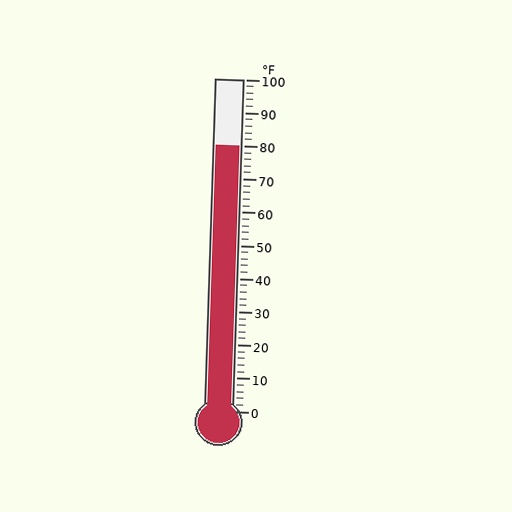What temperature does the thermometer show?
The thermometer shows approximately 80°F.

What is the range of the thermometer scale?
The thermometer scale ranges from 0°F to 100°F.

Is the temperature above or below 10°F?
The temperature is above 10°F.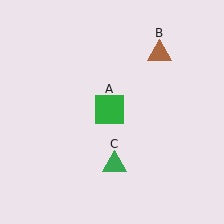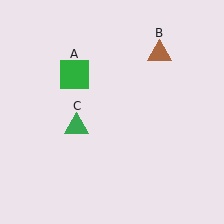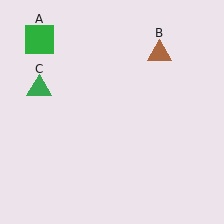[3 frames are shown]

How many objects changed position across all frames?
2 objects changed position: green square (object A), green triangle (object C).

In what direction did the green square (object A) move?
The green square (object A) moved up and to the left.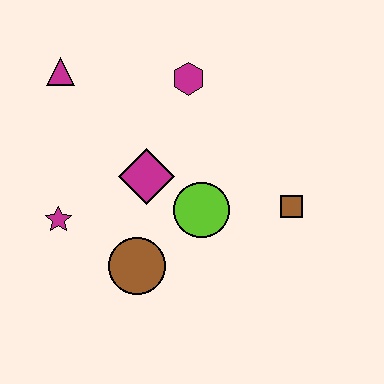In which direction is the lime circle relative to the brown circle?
The lime circle is to the right of the brown circle.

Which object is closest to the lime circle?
The magenta diamond is closest to the lime circle.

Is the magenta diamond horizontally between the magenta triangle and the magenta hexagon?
Yes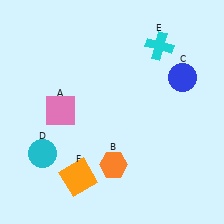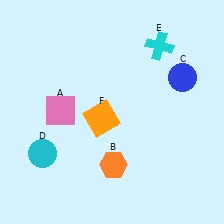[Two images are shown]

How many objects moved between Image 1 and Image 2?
1 object moved between the two images.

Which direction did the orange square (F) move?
The orange square (F) moved up.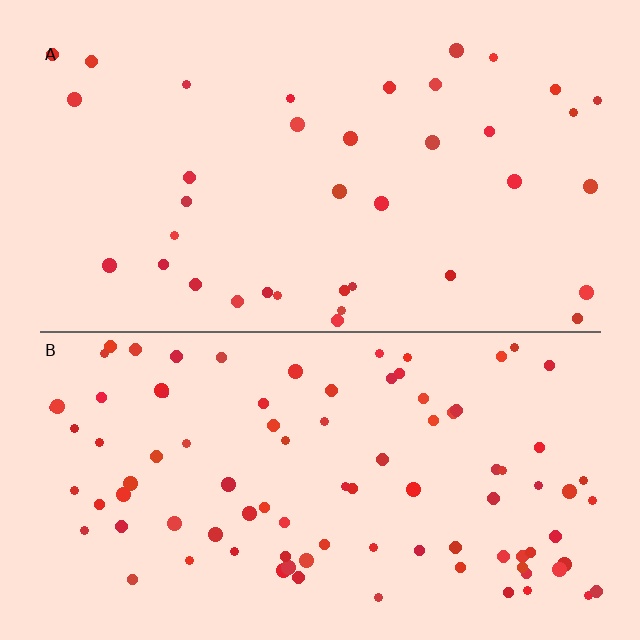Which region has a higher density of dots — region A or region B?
B (the bottom).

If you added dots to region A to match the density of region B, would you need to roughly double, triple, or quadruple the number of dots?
Approximately double.